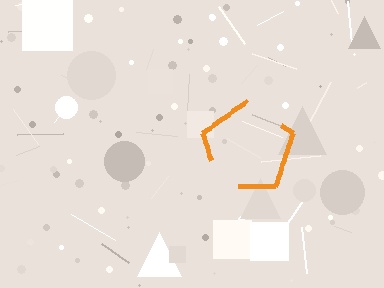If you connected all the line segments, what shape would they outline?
They would outline a pentagon.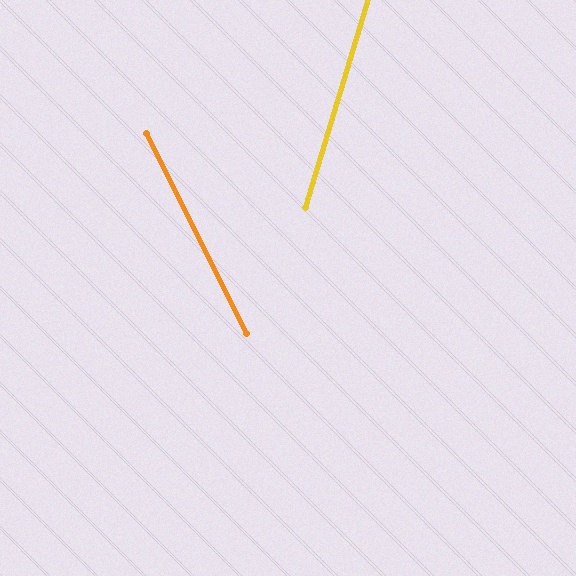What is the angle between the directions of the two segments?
Approximately 43 degrees.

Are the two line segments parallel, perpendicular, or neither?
Neither parallel nor perpendicular — they differ by about 43°.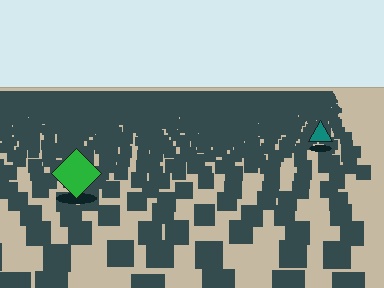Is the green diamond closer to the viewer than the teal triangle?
Yes. The green diamond is closer — you can tell from the texture gradient: the ground texture is coarser near it.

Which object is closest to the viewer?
The green diamond is closest. The texture marks near it are larger and more spread out.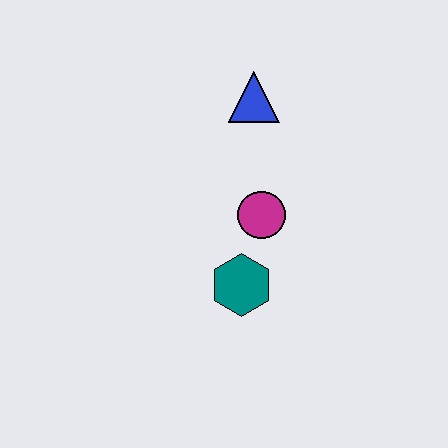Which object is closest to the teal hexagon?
The magenta circle is closest to the teal hexagon.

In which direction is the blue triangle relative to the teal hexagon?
The blue triangle is above the teal hexagon.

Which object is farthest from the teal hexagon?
The blue triangle is farthest from the teal hexagon.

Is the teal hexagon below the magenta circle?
Yes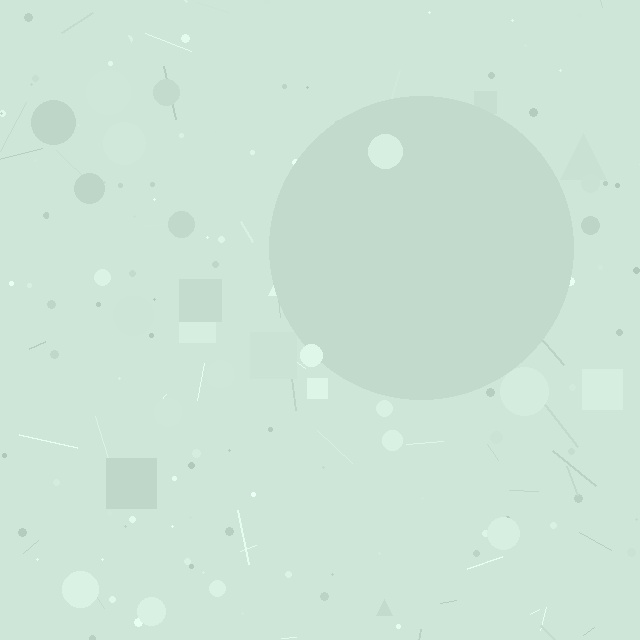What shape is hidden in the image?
A circle is hidden in the image.